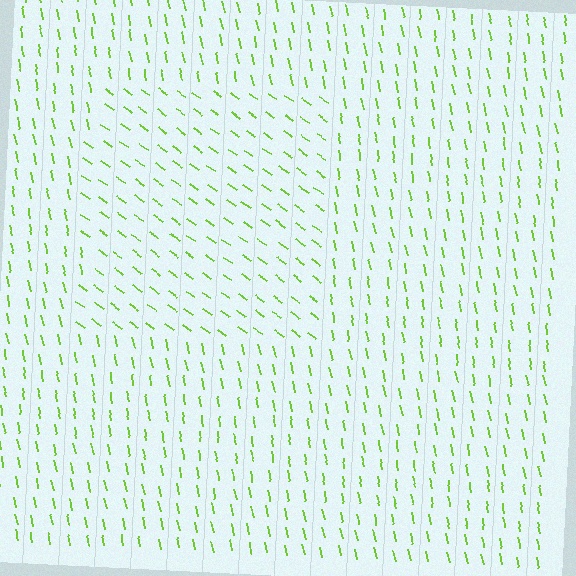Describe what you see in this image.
The image is filled with small lime line segments. A rectangle region in the image has lines oriented differently from the surrounding lines, creating a visible texture boundary.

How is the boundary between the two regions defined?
The boundary is defined purely by a change in line orientation (approximately 45 degrees difference). All lines are the same color and thickness.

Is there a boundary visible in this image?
Yes, there is a texture boundary formed by a change in line orientation.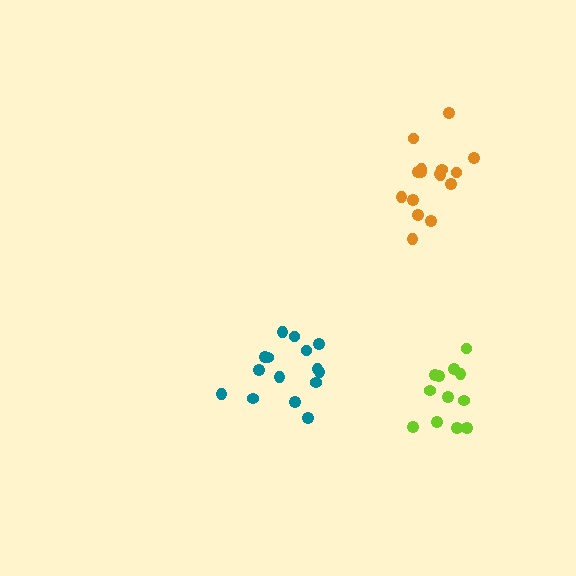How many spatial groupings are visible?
There are 3 spatial groupings.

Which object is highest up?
The orange cluster is topmost.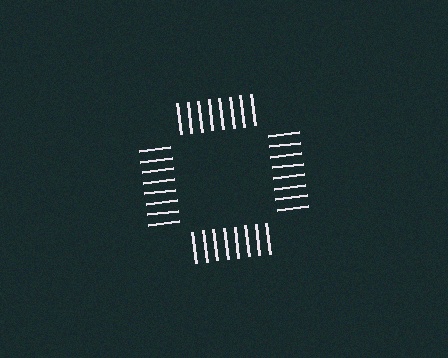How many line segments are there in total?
32 — 8 along each of the 4 edges.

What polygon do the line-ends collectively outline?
An illusory square — the line segments terminate on its edges but no continuous stroke is drawn.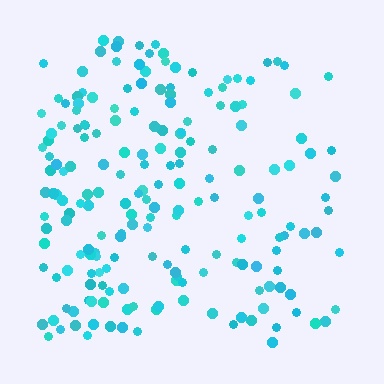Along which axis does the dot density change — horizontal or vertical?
Horizontal.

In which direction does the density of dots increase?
From right to left, with the left side densest.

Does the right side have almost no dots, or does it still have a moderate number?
Still a moderate number, just noticeably fewer than the left.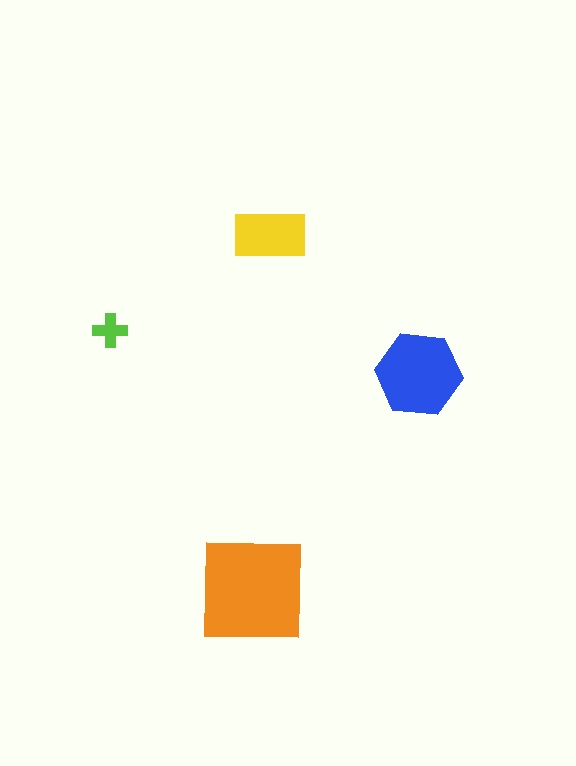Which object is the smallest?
The lime cross.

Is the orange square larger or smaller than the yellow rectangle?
Larger.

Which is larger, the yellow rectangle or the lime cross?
The yellow rectangle.